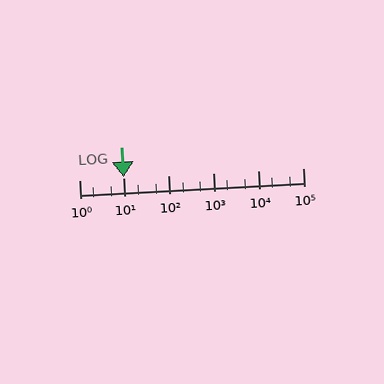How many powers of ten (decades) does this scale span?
The scale spans 5 decades, from 1 to 100000.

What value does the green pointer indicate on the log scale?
The pointer indicates approximately 10.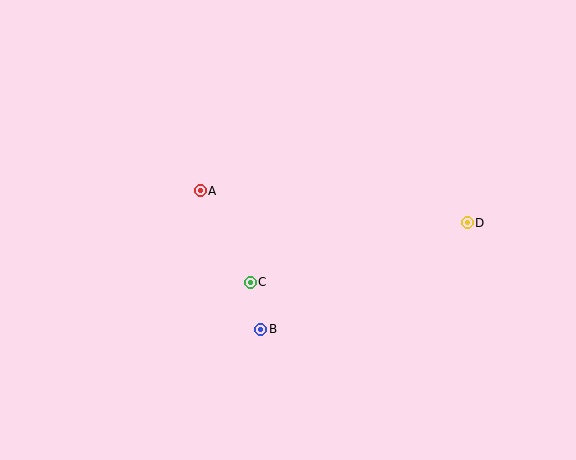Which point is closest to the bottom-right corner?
Point D is closest to the bottom-right corner.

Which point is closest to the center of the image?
Point C at (250, 282) is closest to the center.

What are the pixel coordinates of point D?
Point D is at (467, 223).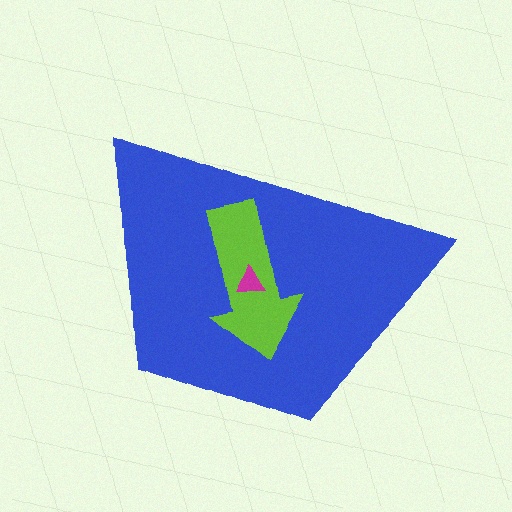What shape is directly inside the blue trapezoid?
The lime arrow.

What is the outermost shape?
The blue trapezoid.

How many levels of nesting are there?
3.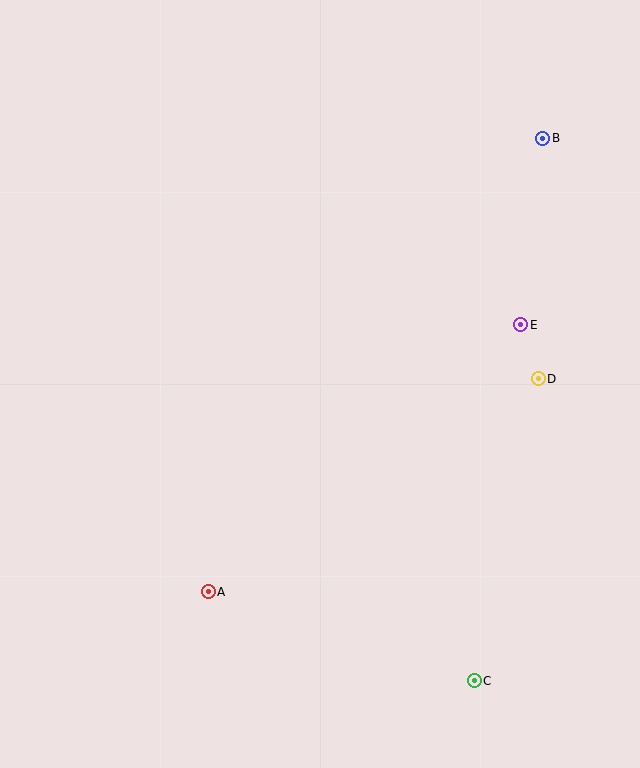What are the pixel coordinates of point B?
Point B is at (543, 138).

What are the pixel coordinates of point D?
Point D is at (538, 379).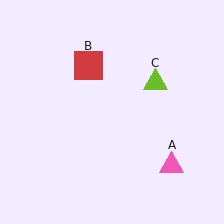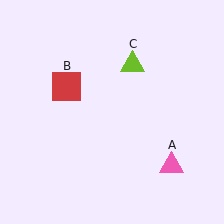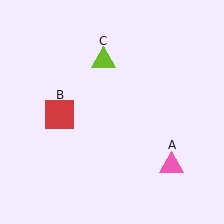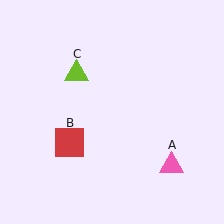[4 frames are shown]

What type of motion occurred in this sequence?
The red square (object B), lime triangle (object C) rotated counterclockwise around the center of the scene.